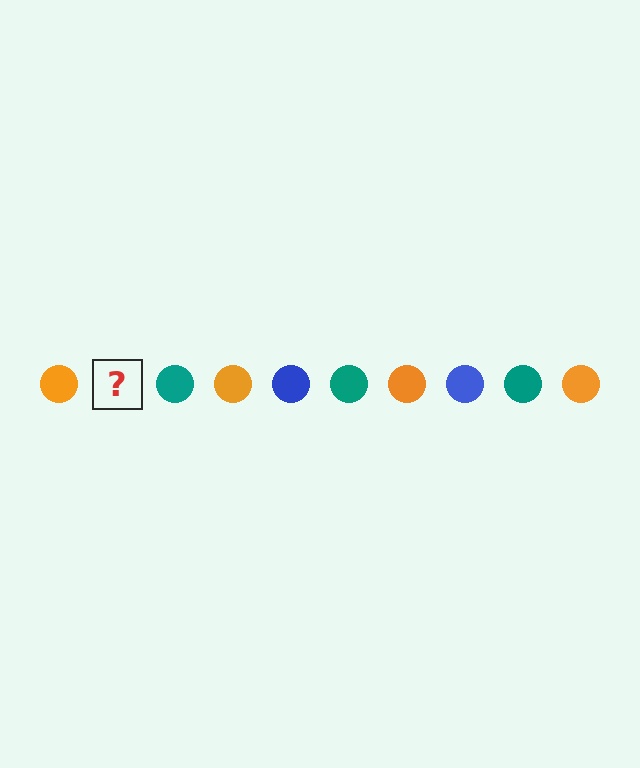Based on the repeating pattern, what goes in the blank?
The blank should be a blue circle.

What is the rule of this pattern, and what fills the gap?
The rule is that the pattern cycles through orange, blue, teal circles. The gap should be filled with a blue circle.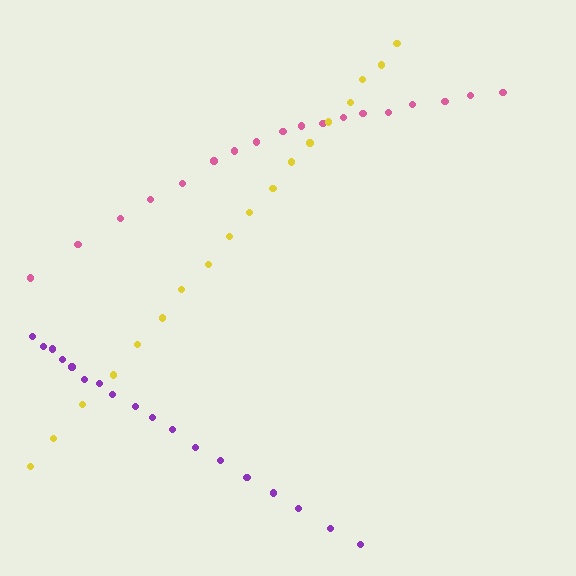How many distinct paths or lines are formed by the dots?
There are 3 distinct paths.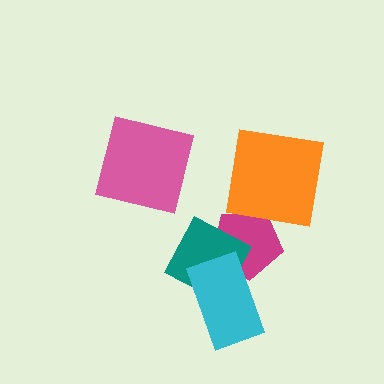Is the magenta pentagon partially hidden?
Yes, it is partially covered by another shape.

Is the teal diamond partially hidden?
Yes, it is partially covered by another shape.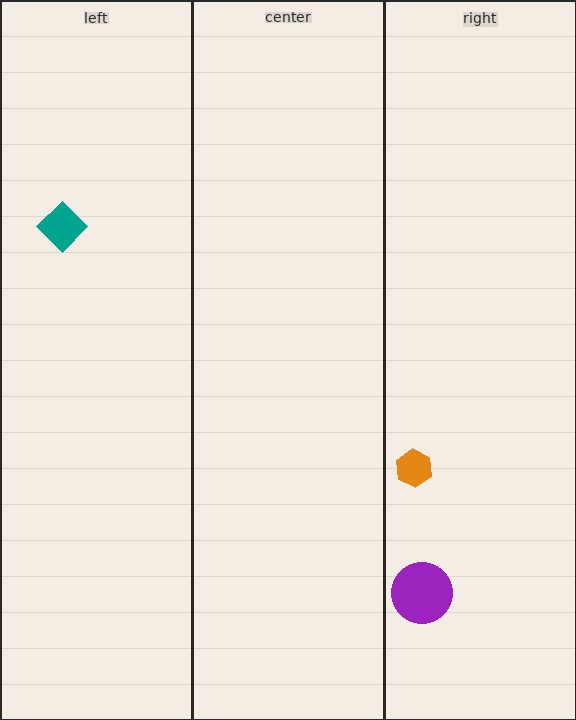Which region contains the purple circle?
The right region.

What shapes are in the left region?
The teal diamond.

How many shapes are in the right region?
2.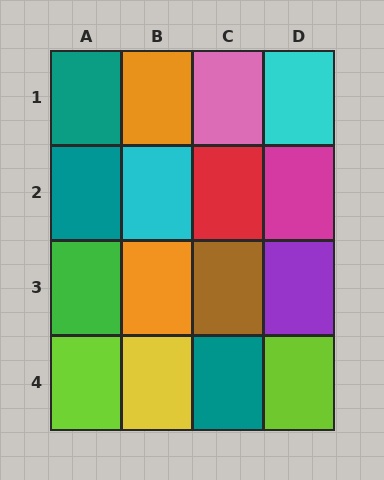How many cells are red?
1 cell is red.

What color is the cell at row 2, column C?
Red.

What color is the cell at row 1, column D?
Cyan.